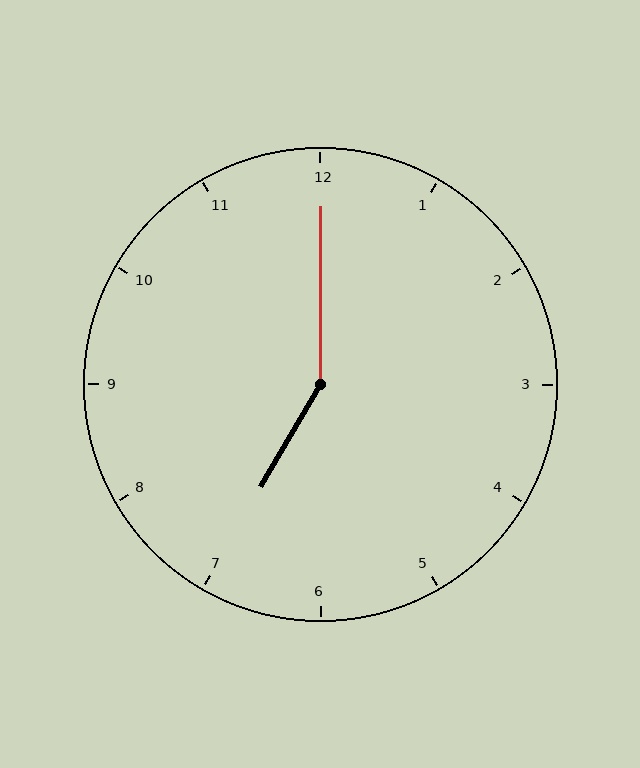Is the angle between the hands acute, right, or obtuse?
It is obtuse.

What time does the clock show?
7:00.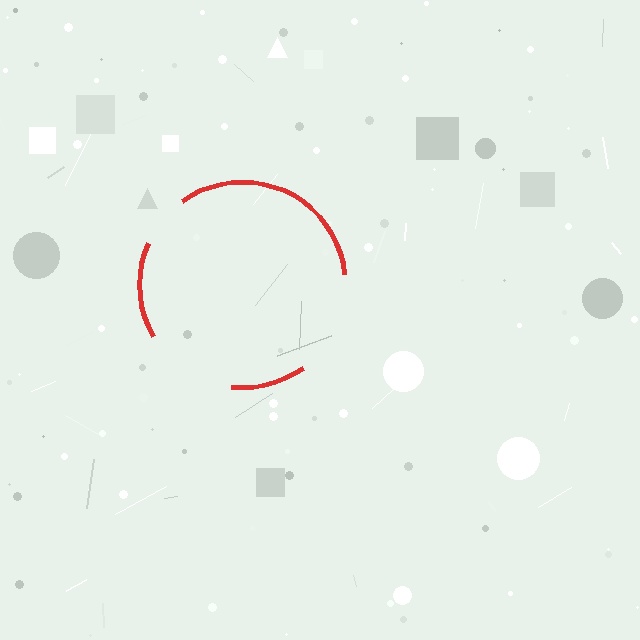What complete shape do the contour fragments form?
The contour fragments form a circle.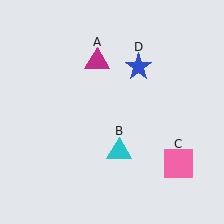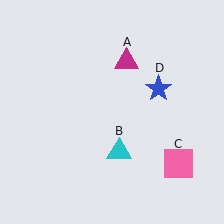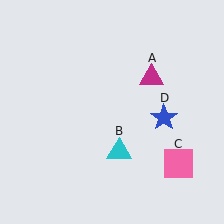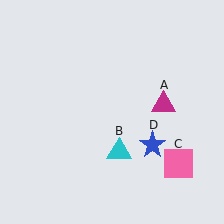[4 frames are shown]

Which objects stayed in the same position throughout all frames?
Cyan triangle (object B) and pink square (object C) remained stationary.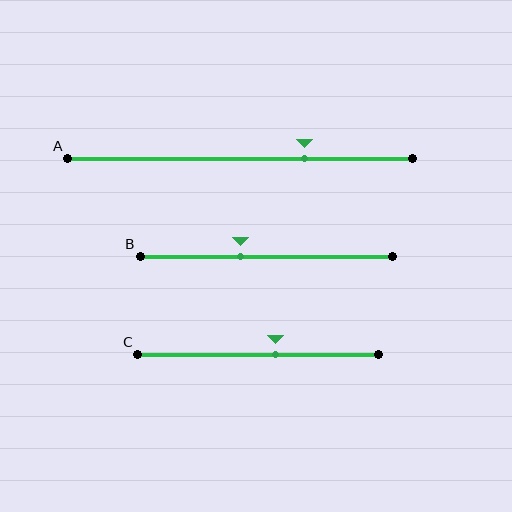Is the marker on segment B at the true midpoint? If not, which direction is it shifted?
No, the marker on segment B is shifted to the left by about 10% of the segment length.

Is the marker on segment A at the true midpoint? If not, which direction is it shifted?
No, the marker on segment A is shifted to the right by about 19% of the segment length.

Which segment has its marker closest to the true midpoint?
Segment C has its marker closest to the true midpoint.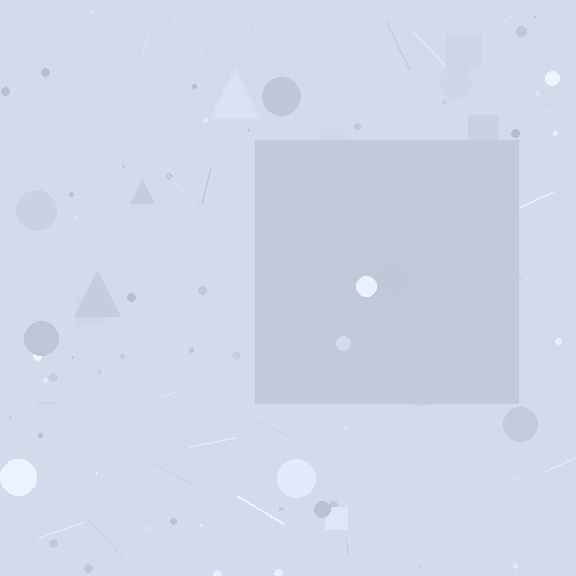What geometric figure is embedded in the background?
A square is embedded in the background.